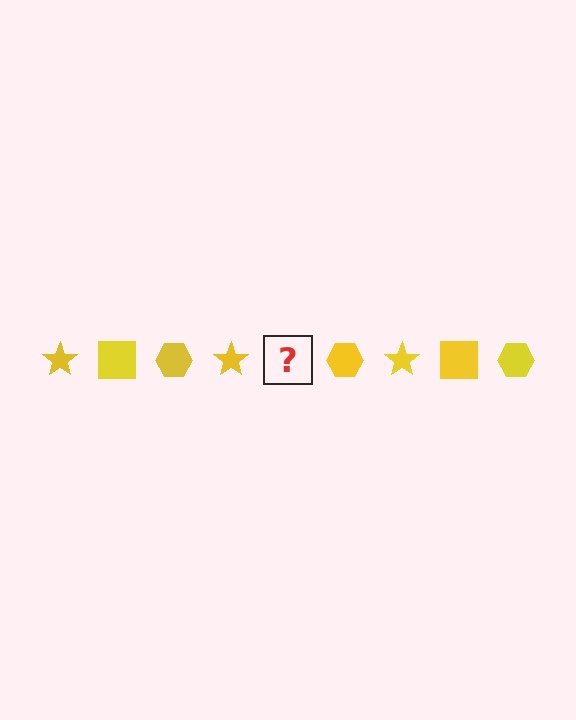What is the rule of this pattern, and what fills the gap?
The rule is that the pattern cycles through star, square, hexagon shapes in yellow. The gap should be filled with a yellow square.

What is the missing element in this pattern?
The missing element is a yellow square.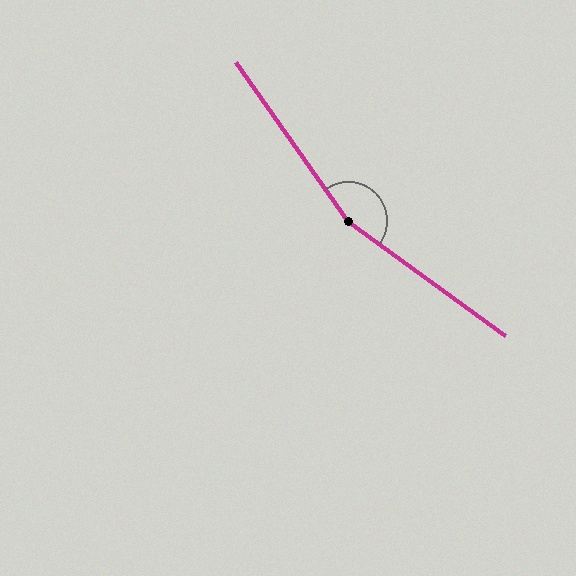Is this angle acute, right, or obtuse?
It is obtuse.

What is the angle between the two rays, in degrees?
Approximately 161 degrees.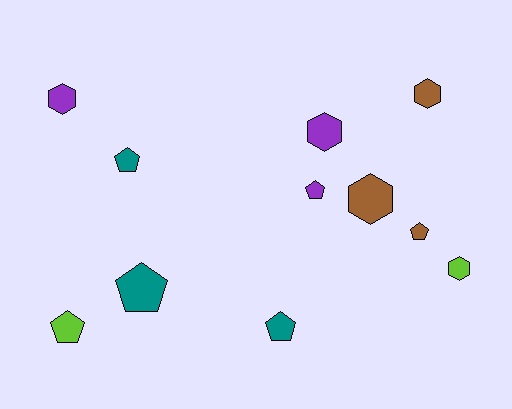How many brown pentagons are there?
There is 1 brown pentagon.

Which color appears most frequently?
Purple, with 3 objects.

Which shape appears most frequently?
Pentagon, with 6 objects.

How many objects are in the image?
There are 11 objects.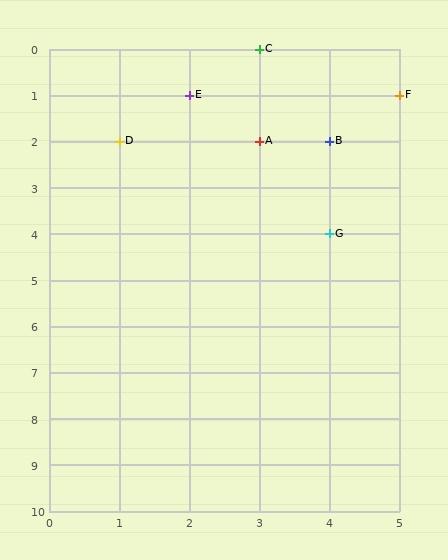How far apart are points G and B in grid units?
Points G and B are 2 rows apart.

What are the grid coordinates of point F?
Point F is at grid coordinates (5, 1).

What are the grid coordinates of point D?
Point D is at grid coordinates (1, 2).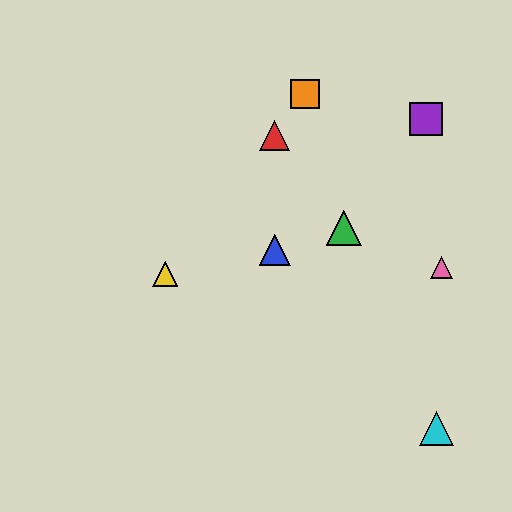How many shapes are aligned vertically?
2 shapes (the red triangle, the blue triangle) are aligned vertically.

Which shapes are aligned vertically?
The red triangle, the blue triangle are aligned vertically.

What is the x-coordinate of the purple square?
The purple square is at x≈426.